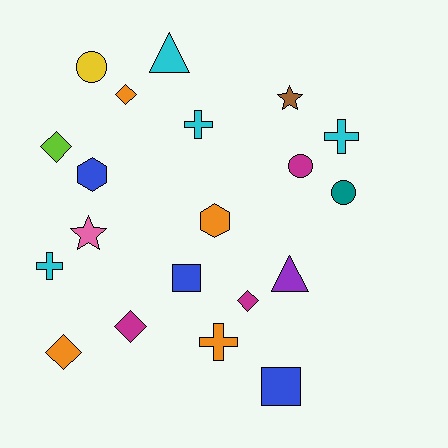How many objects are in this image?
There are 20 objects.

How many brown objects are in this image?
There is 1 brown object.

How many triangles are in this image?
There are 2 triangles.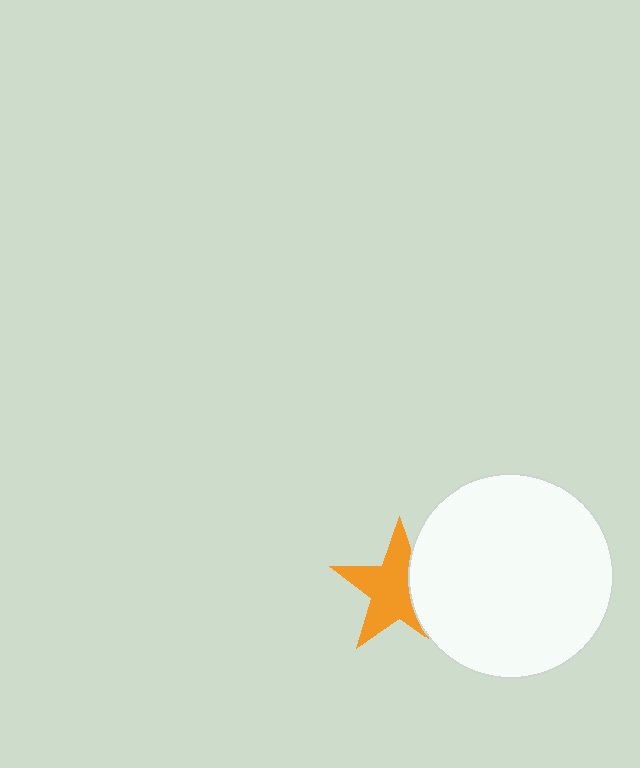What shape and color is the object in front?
The object in front is a white circle.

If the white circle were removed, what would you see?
You would see the complete orange star.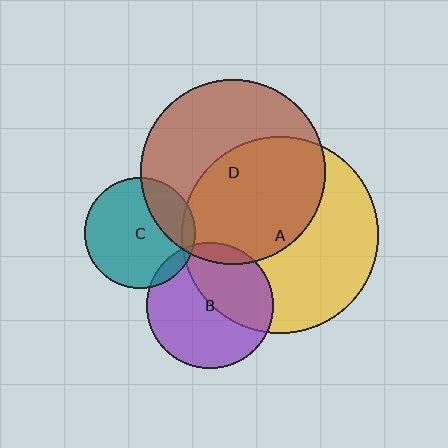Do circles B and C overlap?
Yes.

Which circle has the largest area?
Circle A (yellow).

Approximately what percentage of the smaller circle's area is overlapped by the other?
Approximately 10%.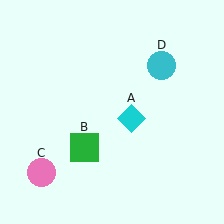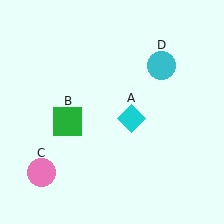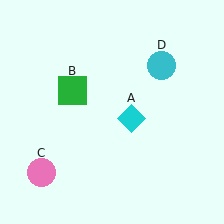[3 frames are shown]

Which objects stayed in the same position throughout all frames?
Cyan diamond (object A) and pink circle (object C) and cyan circle (object D) remained stationary.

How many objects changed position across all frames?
1 object changed position: green square (object B).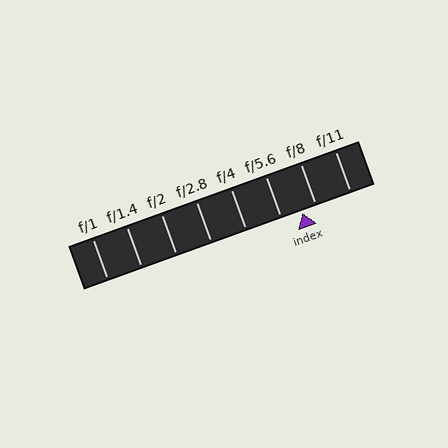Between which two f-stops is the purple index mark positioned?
The index mark is between f/5.6 and f/8.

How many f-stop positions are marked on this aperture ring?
There are 8 f-stop positions marked.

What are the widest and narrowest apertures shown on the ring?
The widest aperture shown is f/1 and the narrowest is f/11.